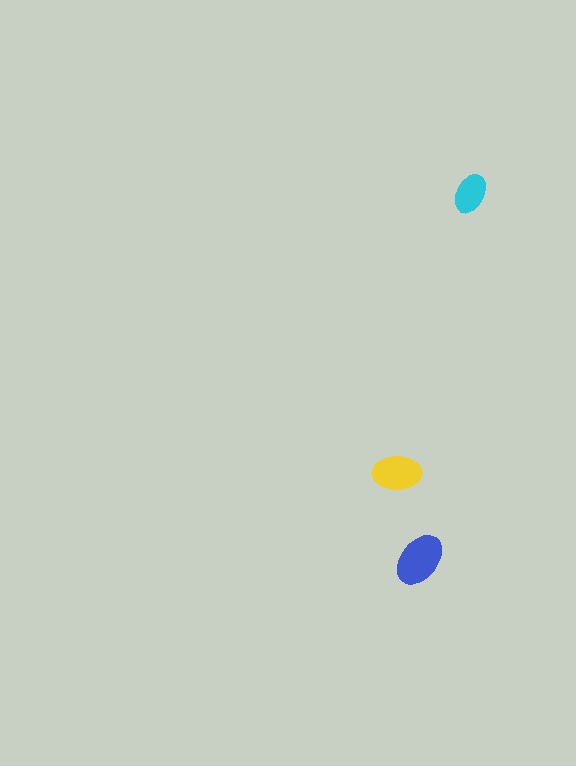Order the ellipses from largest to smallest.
the blue one, the yellow one, the cyan one.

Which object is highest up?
The cyan ellipse is topmost.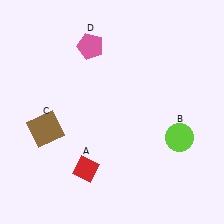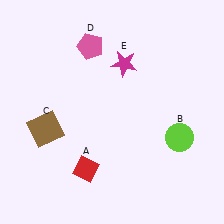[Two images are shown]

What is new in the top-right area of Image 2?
A magenta star (E) was added in the top-right area of Image 2.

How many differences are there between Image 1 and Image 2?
There is 1 difference between the two images.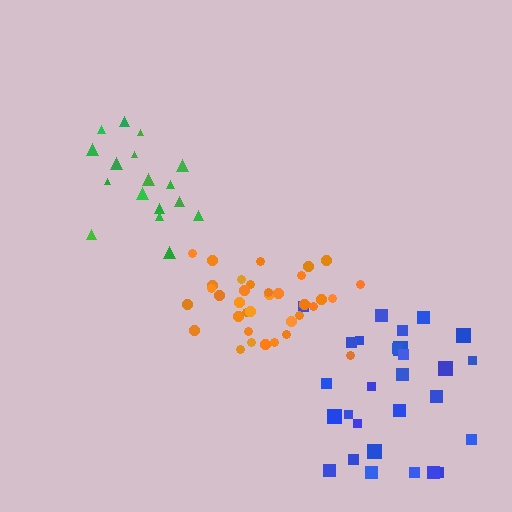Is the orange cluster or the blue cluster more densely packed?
Orange.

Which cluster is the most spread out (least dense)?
Blue.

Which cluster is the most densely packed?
Orange.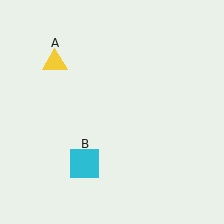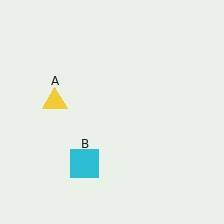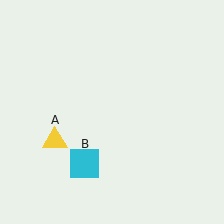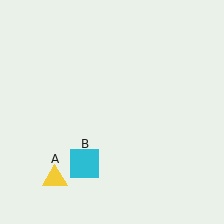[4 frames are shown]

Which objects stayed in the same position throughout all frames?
Cyan square (object B) remained stationary.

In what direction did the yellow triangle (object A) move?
The yellow triangle (object A) moved down.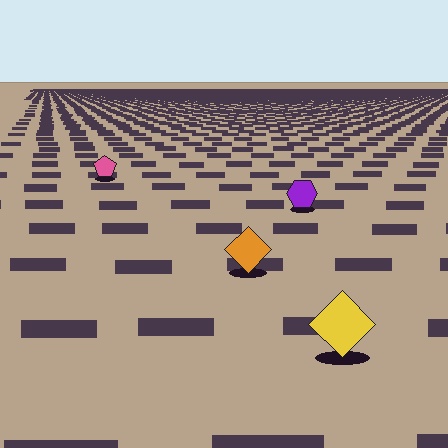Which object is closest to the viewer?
The yellow diamond is closest. The texture marks near it are larger and more spread out.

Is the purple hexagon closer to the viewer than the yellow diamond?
No. The yellow diamond is closer — you can tell from the texture gradient: the ground texture is coarser near it.